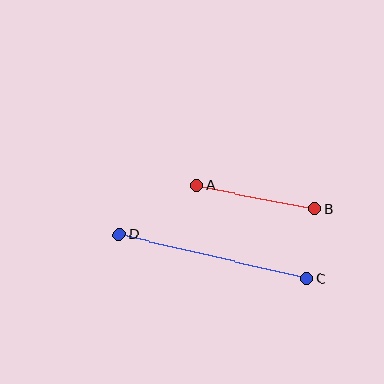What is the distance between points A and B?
The distance is approximately 120 pixels.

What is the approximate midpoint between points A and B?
The midpoint is at approximately (256, 197) pixels.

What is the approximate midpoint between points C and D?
The midpoint is at approximately (213, 256) pixels.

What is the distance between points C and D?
The distance is approximately 193 pixels.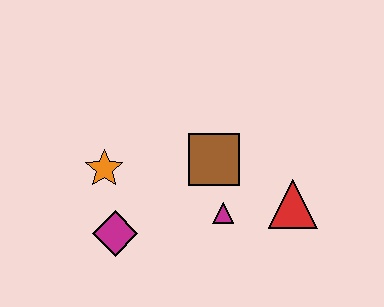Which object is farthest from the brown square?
The magenta diamond is farthest from the brown square.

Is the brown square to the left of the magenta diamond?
No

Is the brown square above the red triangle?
Yes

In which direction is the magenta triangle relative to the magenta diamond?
The magenta triangle is to the right of the magenta diamond.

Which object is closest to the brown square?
The magenta triangle is closest to the brown square.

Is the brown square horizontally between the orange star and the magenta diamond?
No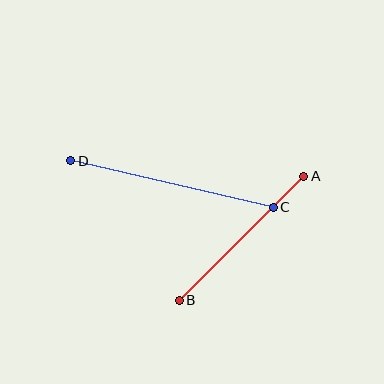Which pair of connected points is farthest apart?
Points C and D are farthest apart.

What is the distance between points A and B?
The distance is approximately 176 pixels.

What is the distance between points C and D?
The distance is approximately 208 pixels.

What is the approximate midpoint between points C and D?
The midpoint is at approximately (172, 184) pixels.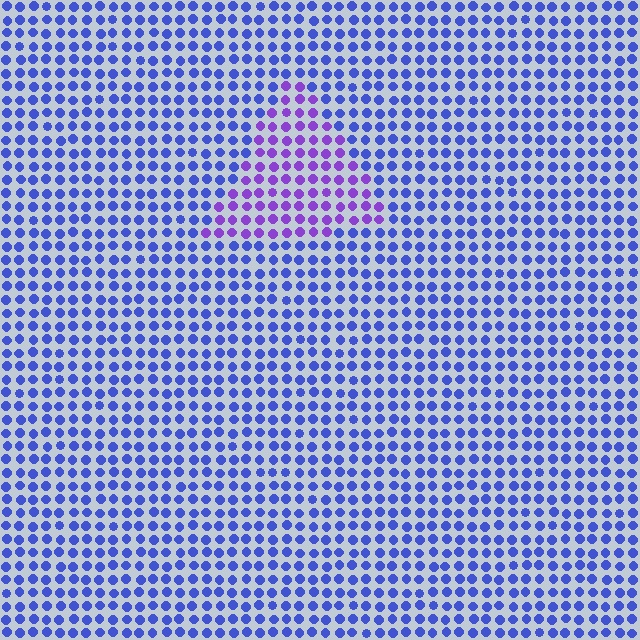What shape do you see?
I see a triangle.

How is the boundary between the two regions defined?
The boundary is defined purely by a slight shift in hue (about 39 degrees). Spacing, size, and orientation are identical on both sides.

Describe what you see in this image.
The image is filled with small blue elements in a uniform arrangement. A triangle-shaped region is visible where the elements are tinted to a slightly different hue, forming a subtle color boundary.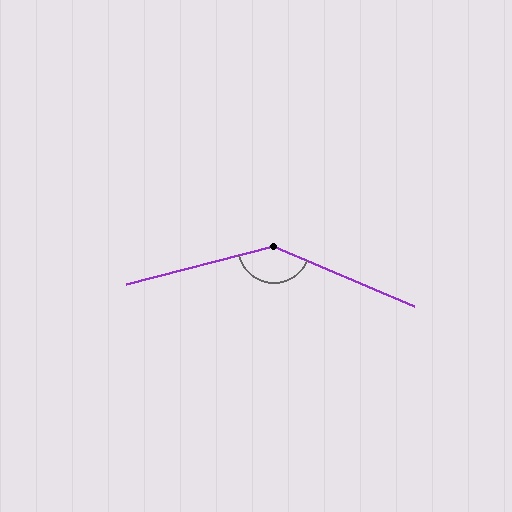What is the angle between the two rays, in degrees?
Approximately 143 degrees.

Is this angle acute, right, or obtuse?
It is obtuse.